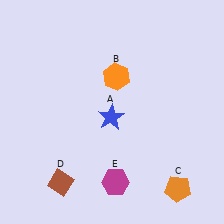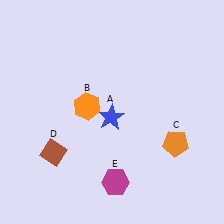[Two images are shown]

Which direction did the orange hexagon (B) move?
The orange hexagon (B) moved down.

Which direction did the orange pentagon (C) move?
The orange pentagon (C) moved up.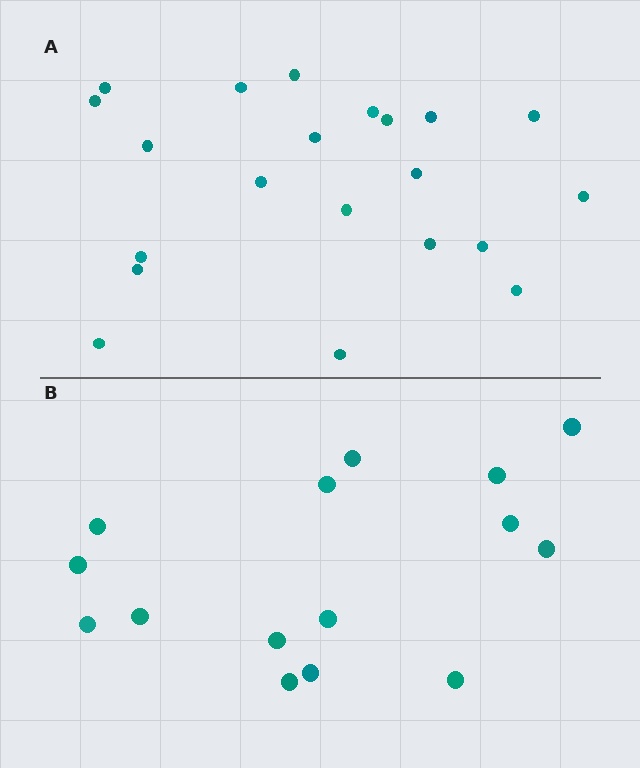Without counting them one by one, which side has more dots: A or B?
Region A (the top region) has more dots.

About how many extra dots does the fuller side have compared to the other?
Region A has about 6 more dots than region B.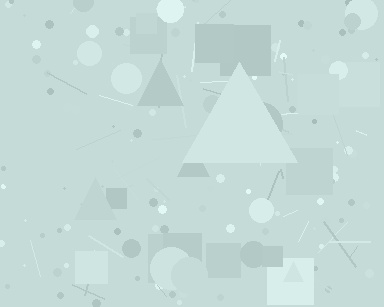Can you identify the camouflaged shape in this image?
The camouflaged shape is a triangle.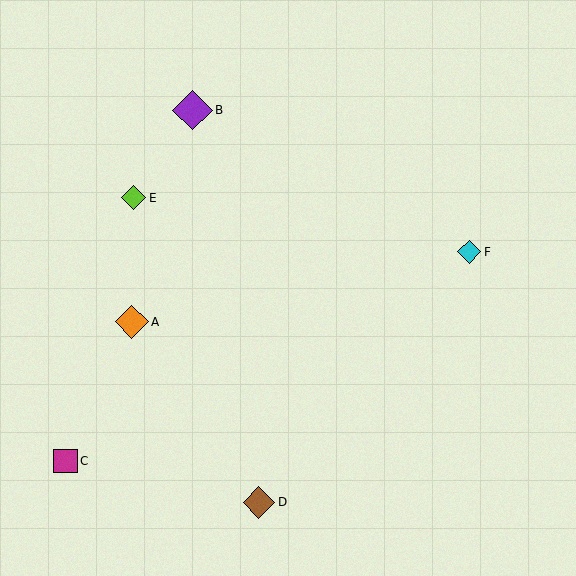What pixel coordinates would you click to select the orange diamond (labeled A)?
Click at (132, 322) to select the orange diamond A.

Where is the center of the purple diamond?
The center of the purple diamond is at (193, 110).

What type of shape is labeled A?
Shape A is an orange diamond.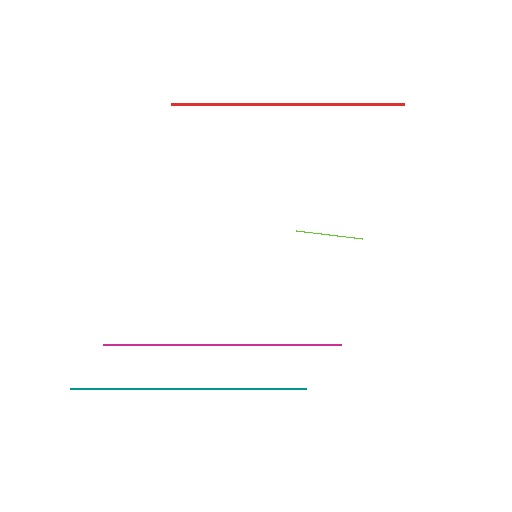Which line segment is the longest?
The magenta line is the longest at approximately 238 pixels.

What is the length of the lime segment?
The lime segment is approximately 67 pixels long.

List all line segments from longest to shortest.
From longest to shortest: magenta, teal, red, lime.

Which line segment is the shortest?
The lime line is the shortest at approximately 67 pixels.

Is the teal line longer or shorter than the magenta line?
The magenta line is longer than the teal line.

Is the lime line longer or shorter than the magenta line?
The magenta line is longer than the lime line.